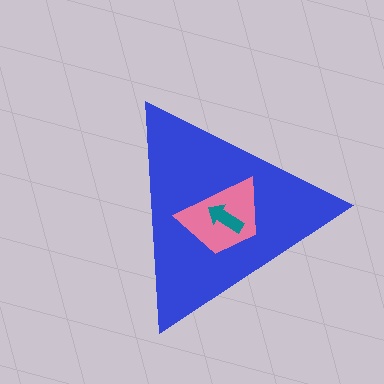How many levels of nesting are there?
3.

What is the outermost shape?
The blue triangle.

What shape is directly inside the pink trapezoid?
The teal arrow.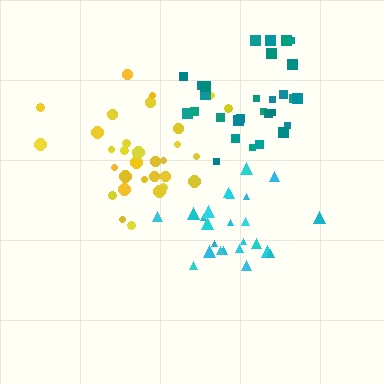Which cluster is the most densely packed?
Cyan.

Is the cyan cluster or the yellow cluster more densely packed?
Cyan.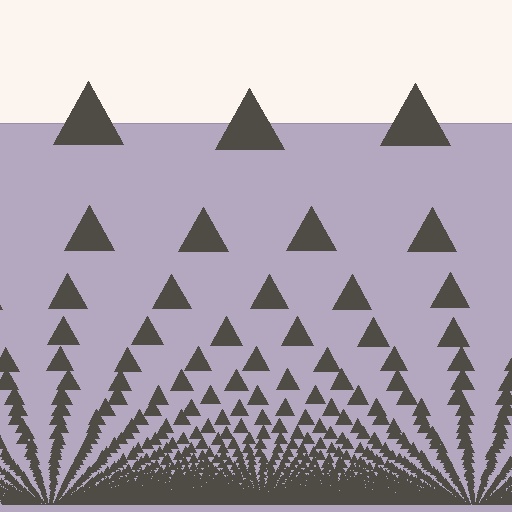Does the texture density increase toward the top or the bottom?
Density increases toward the bottom.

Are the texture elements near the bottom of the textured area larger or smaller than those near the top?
Smaller. The gradient is inverted — elements near the bottom are smaller and denser.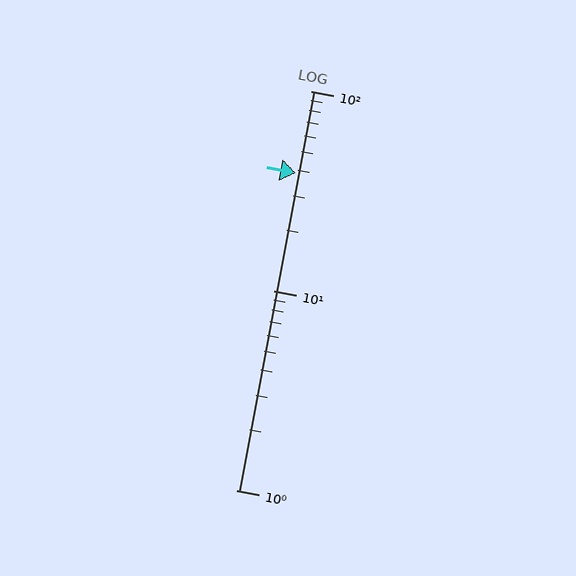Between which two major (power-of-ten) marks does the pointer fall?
The pointer is between 10 and 100.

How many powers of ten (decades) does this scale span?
The scale spans 2 decades, from 1 to 100.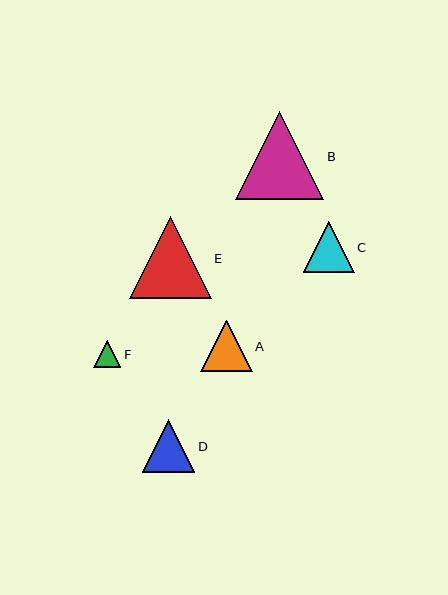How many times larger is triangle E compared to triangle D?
Triangle E is approximately 1.6 times the size of triangle D.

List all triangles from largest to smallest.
From largest to smallest: B, E, D, A, C, F.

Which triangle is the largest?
Triangle B is the largest with a size of approximately 88 pixels.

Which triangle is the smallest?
Triangle F is the smallest with a size of approximately 27 pixels.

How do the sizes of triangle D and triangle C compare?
Triangle D and triangle C are approximately the same size.